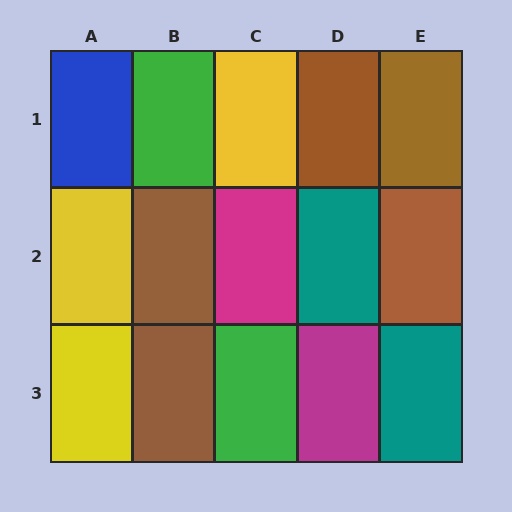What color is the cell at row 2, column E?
Brown.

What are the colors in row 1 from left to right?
Blue, green, yellow, brown, brown.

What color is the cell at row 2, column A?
Yellow.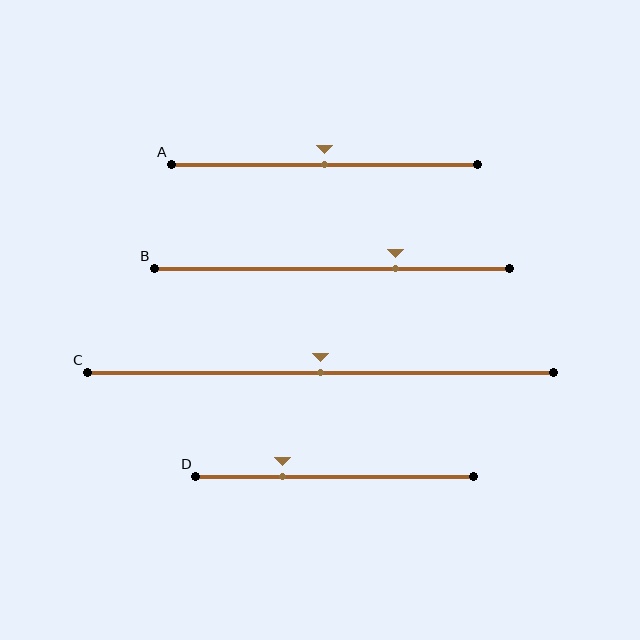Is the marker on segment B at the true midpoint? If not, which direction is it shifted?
No, the marker on segment B is shifted to the right by about 18% of the segment length.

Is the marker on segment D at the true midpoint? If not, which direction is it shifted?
No, the marker on segment D is shifted to the left by about 19% of the segment length.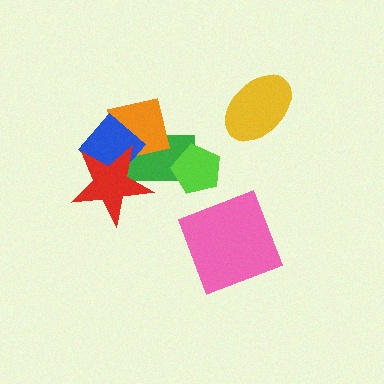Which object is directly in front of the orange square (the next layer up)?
The blue diamond is directly in front of the orange square.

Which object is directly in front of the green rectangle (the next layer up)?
The lime pentagon is directly in front of the green rectangle.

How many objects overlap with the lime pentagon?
1 object overlaps with the lime pentagon.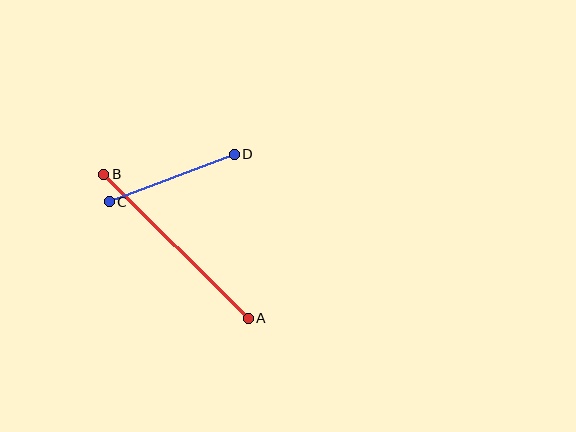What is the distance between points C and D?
The distance is approximately 134 pixels.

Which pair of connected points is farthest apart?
Points A and B are farthest apart.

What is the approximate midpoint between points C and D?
The midpoint is at approximately (172, 178) pixels.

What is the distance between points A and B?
The distance is approximately 204 pixels.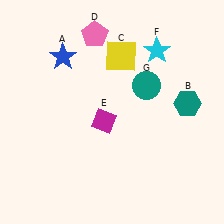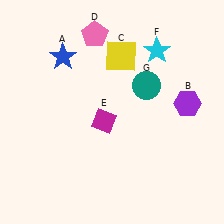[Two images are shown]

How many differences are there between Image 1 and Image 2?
There is 1 difference between the two images.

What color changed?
The hexagon (B) changed from teal in Image 1 to purple in Image 2.